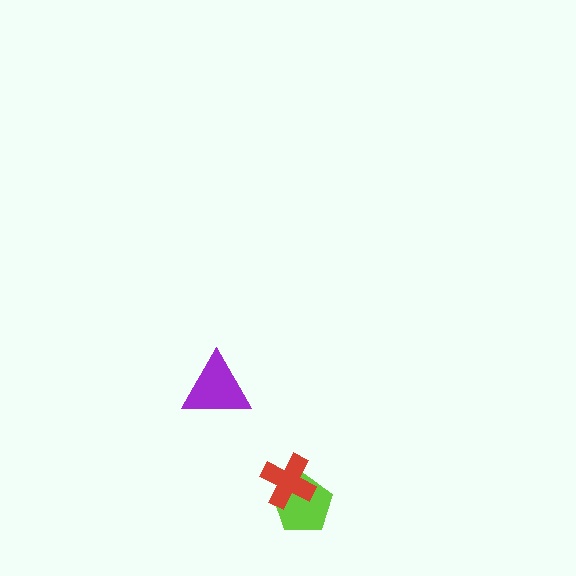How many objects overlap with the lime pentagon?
1 object overlaps with the lime pentagon.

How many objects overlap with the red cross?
1 object overlaps with the red cross.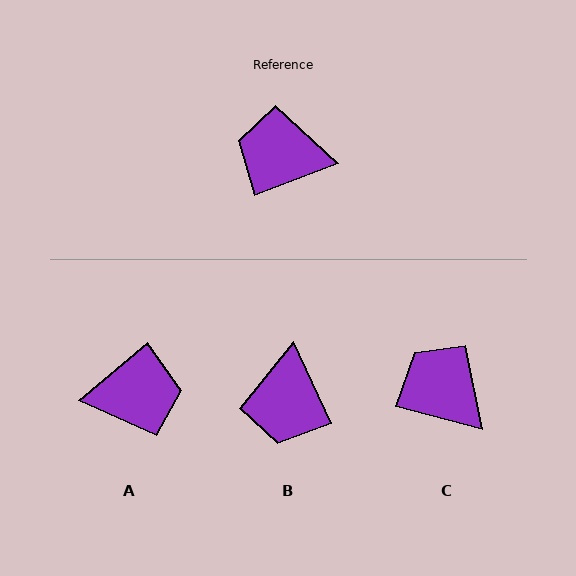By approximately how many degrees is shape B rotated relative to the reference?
Approximately 94 degrees counter-clockwise.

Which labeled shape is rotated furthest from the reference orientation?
A, about 161 degrees away.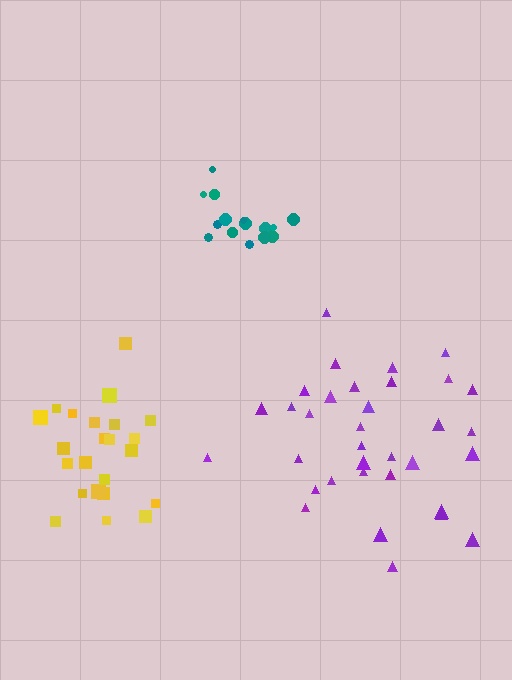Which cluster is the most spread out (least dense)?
Purple.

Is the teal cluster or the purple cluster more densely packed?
Teal.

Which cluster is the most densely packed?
Teal.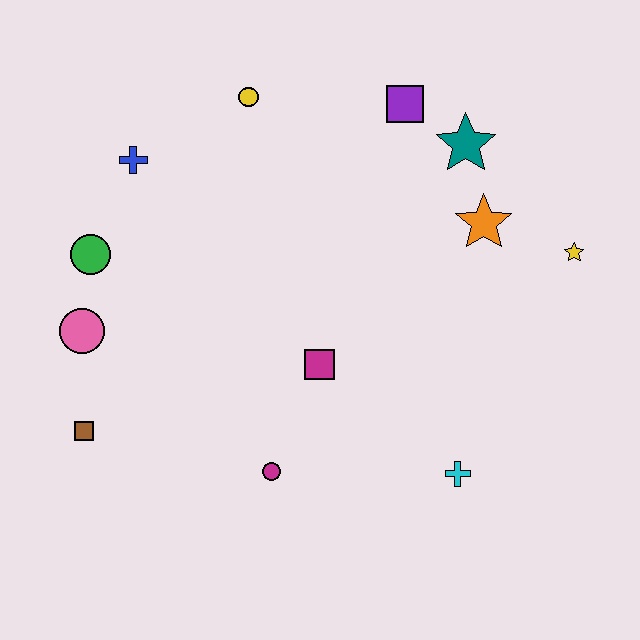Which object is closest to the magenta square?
The magenta circle is closest to the magenta square.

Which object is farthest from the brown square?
The yellow star is farthest from the brown square.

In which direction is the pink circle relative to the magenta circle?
The pink circle is to the left of the magenta circle.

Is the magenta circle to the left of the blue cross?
No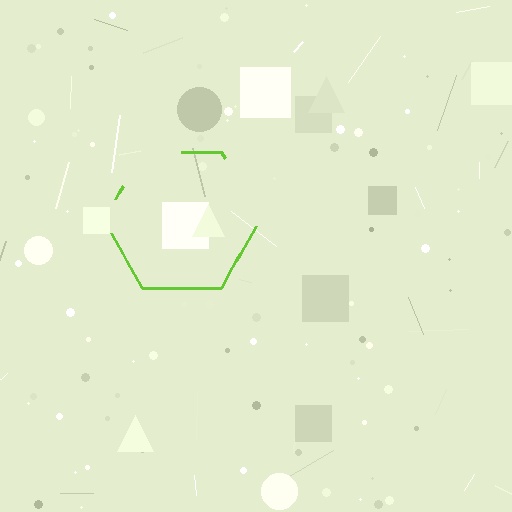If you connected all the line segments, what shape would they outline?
They would outline a hexagon.